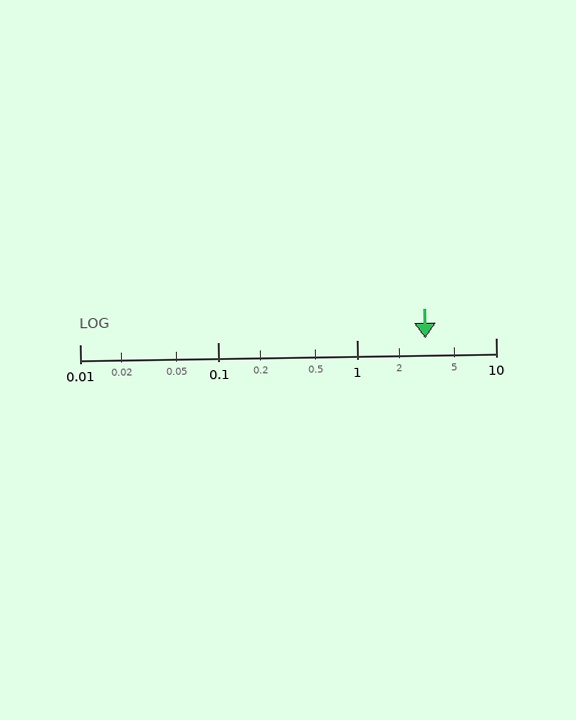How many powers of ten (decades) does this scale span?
The scale spans 3 decades, from 0.01 to 10.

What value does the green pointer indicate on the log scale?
The pointer indicates approximately 3.1.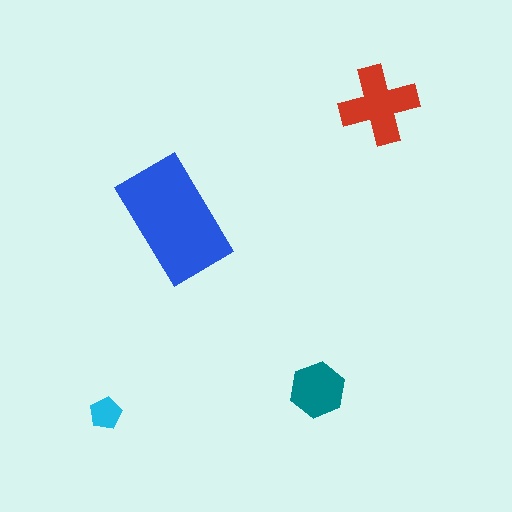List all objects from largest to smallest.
The blue rectangle, the red cross, the teal hexagon, the cyan pentagon.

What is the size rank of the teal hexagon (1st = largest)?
3rd.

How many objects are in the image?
There are 4 objects in the image.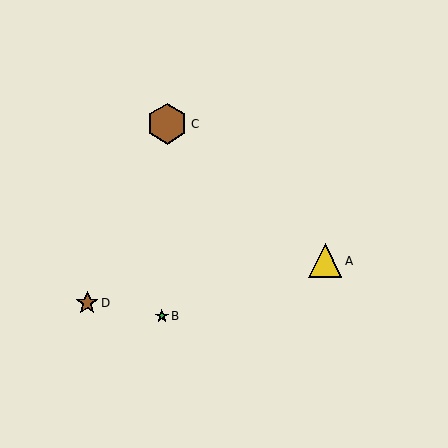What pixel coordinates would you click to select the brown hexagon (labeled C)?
Click at (167, 124) to select the brown hexagon C.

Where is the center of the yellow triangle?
The center of the yellow triangle is at (325, 261).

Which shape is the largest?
The brown hexagon (labeled C) is the largest.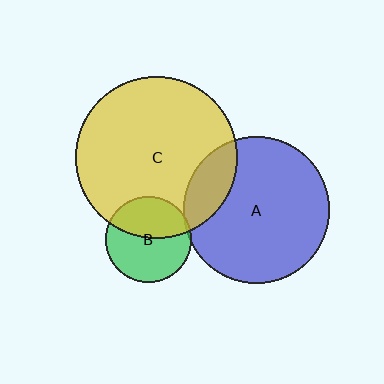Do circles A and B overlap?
Yes.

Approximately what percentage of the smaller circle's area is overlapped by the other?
Approximately 5%.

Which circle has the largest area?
Circle C (yellow).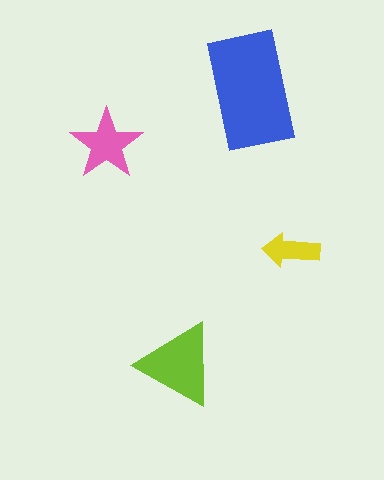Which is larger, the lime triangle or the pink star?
The lime triangle.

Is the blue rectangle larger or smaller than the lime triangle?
Larger.